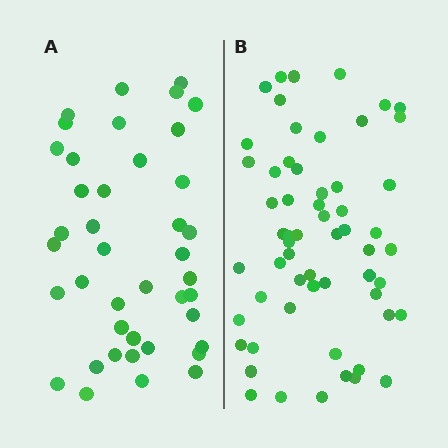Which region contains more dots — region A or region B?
Region B (the right region) has more dots.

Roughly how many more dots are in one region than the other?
Region B has approximately 20 more dots than region A.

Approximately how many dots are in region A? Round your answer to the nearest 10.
About 40 dots. (The exact count is 41, which rounds to 40.)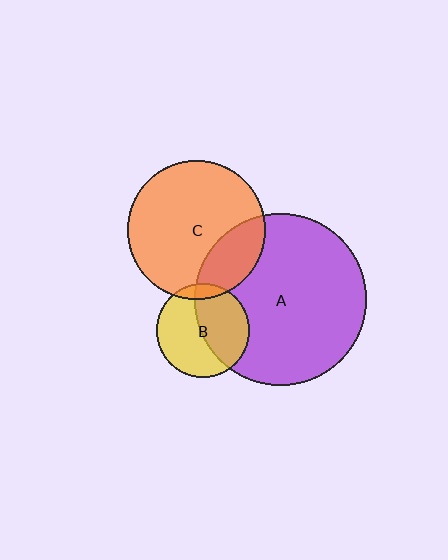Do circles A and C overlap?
Yes.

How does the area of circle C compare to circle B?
Approximately 2.2 times.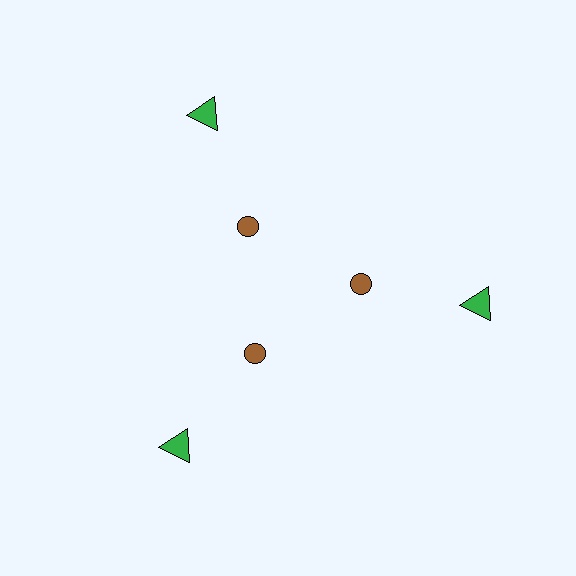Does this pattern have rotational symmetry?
Yes, this pattern has 3-fold rotational symmetry. It looks the same after rotating 120 degrees around the center.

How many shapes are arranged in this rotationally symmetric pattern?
There are 6 shapes, arranged in 3 groups of 2.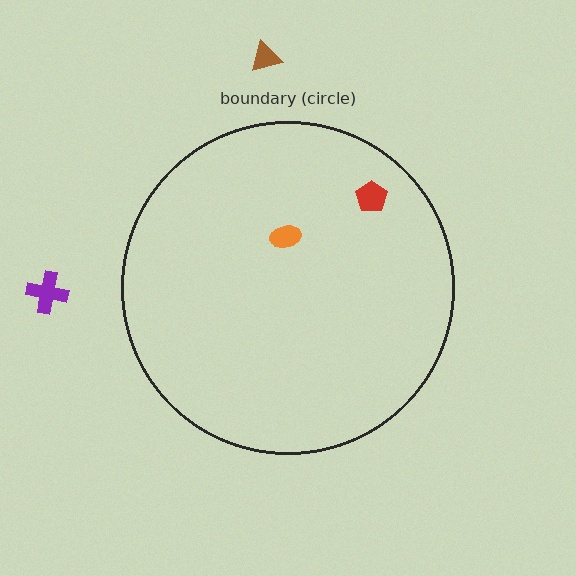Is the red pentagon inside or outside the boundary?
Inside.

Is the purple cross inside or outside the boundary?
Outside.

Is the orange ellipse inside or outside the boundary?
Inside.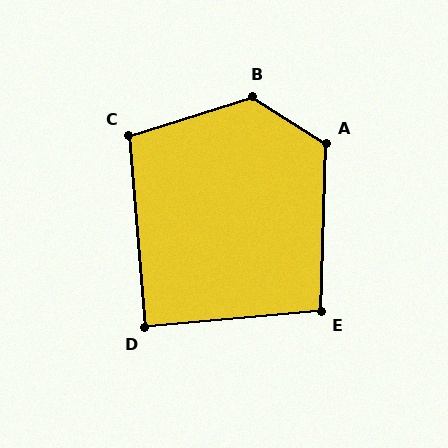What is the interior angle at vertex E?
Approximately 97 degrees (obtuse).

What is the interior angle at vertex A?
Approximately 120 degrees (obtuse).